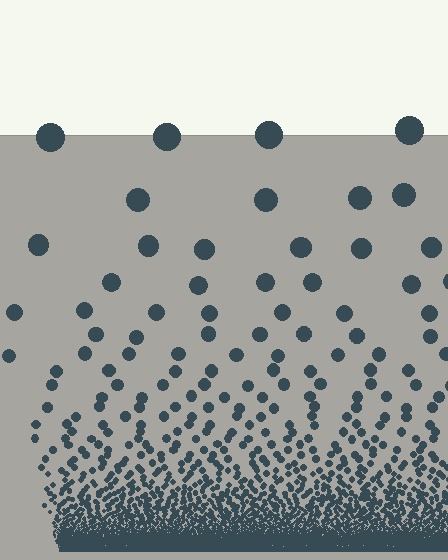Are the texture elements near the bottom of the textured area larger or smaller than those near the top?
Smaller. The gradient is inverted — elements near the bottom are smaller and denser.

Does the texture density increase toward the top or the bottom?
Density increases toward the bottom.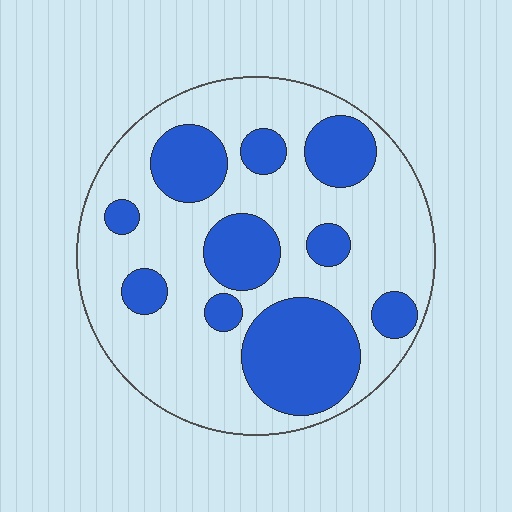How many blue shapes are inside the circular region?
10.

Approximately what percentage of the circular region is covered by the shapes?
Approximately 35%.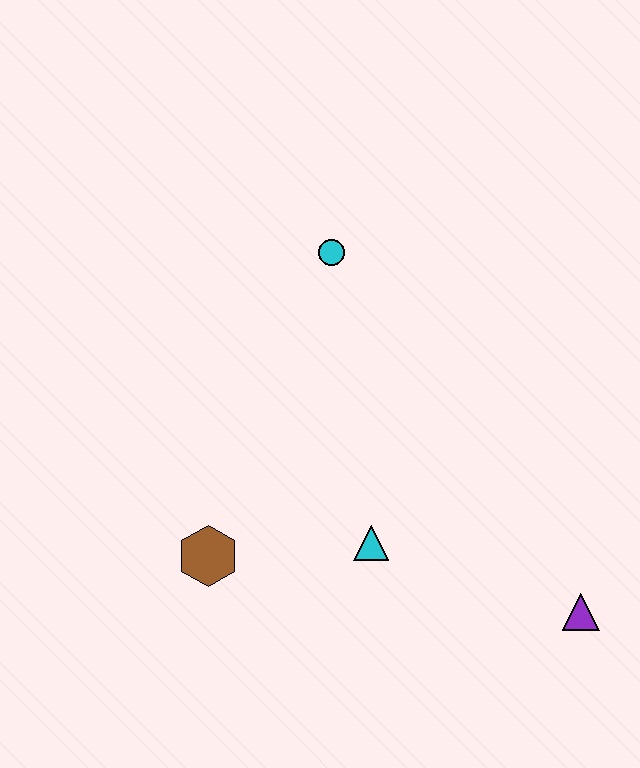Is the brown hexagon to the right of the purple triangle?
No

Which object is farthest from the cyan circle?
The purple triangle is farthest from the cyan circle.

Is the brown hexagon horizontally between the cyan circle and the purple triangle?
No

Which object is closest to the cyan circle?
The cyan triangle is closest to the cyan circle.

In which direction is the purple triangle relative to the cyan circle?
The purple triangle is below the cyan circle.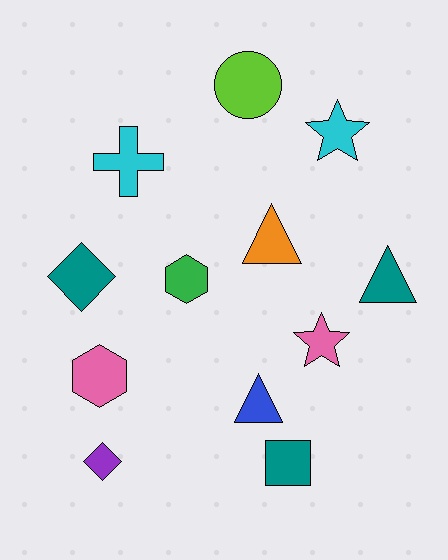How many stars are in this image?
There are 2 stars.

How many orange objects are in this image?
There is 1 orange object.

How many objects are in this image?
There are 12 objects.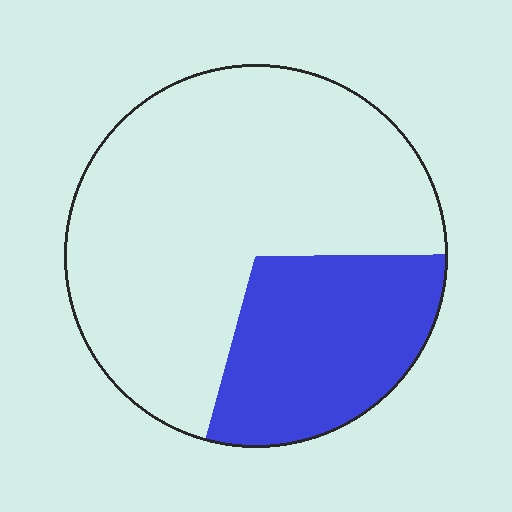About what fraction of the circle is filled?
About one third (1/3).